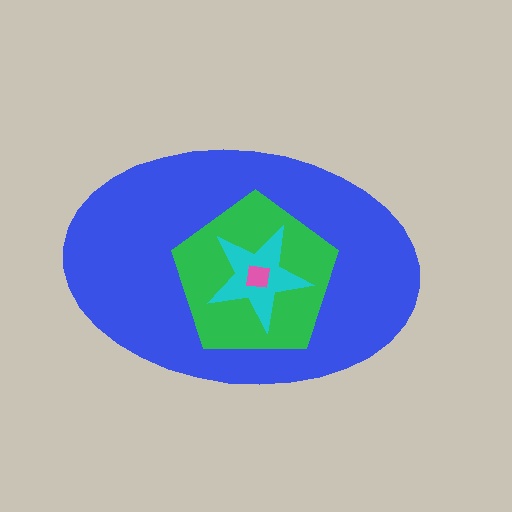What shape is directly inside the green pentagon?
The cyan star.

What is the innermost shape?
The pink square.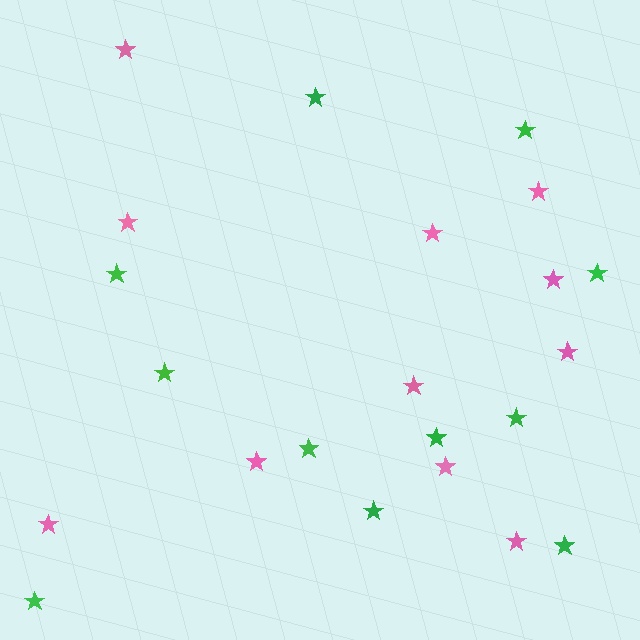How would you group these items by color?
There are 2 groups: one group of green stars (11) and one group of pink stars (11).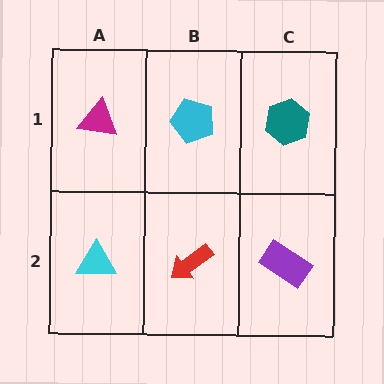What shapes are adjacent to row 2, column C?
A teal hexagon (row 1, column C), a red arrow (row 2, column B).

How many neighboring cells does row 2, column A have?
2.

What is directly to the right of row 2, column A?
A red arrow.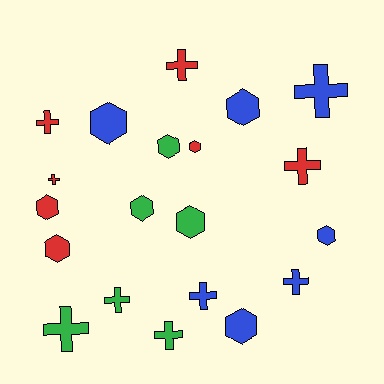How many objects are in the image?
There are 20 objects.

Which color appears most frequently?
Red, with 7 objects.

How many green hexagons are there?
There are 3 green hexagons.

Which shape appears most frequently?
Cross, with 10 objects.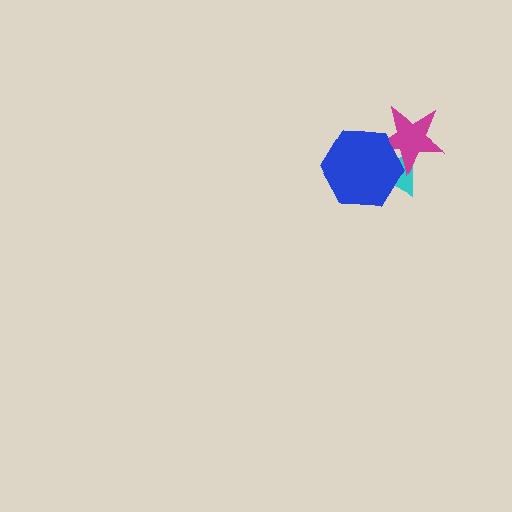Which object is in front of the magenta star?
The blue hexagon is in front of the magenta star.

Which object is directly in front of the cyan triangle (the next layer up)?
The magenta star is directly in front of the cyan triangle.